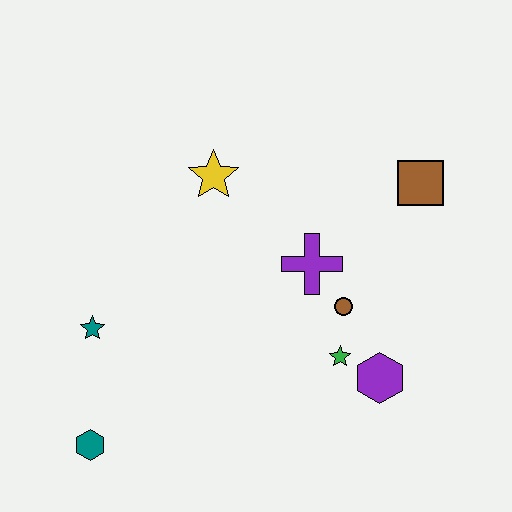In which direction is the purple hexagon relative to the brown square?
The purple hexagon is below the brown square.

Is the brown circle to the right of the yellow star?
Yes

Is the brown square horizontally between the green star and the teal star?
No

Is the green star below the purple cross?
Yes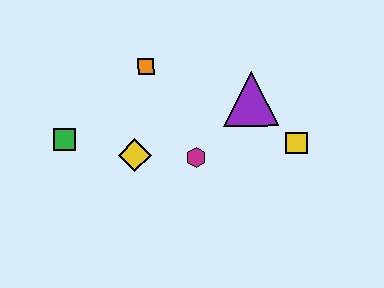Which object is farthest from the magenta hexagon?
The green square is farthest from the magenta hexagon.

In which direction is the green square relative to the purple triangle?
The green square is to the left of the purple triangle.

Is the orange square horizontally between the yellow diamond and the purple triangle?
Yes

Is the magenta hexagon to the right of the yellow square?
No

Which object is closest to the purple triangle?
The yellow square is closest to the purple triangle.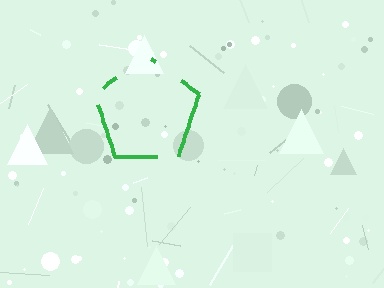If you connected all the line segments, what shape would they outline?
They would outline a pentagon.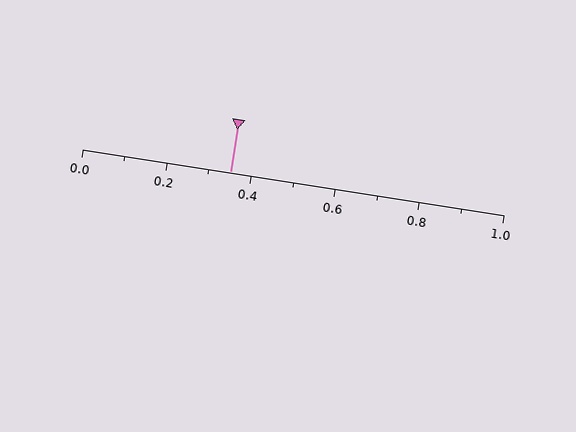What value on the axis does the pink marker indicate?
The marker indicates approximately 0.35.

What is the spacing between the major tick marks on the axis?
The major ticks are spaced 0.2 apart.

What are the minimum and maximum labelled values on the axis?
The axis runs from 0.0 to 1.0.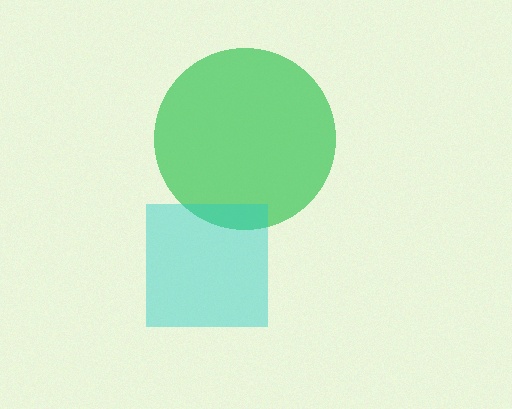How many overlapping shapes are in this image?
There are 2 overlapping shapes in the image.